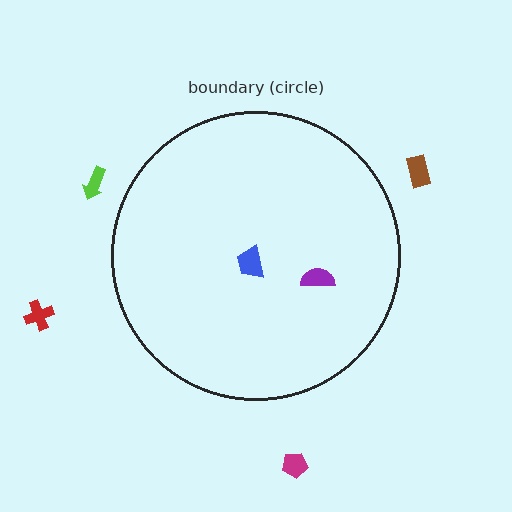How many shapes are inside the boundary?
2 inside, 4 outside.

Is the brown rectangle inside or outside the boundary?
Outside.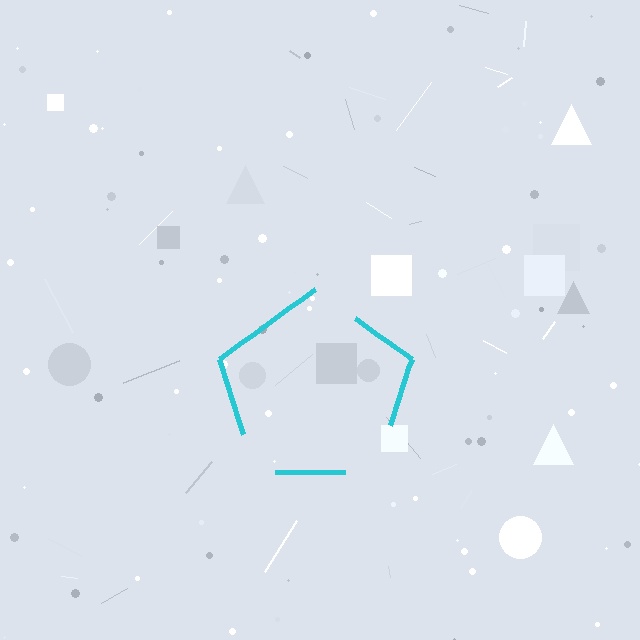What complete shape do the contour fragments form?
The contour fragments form a pentagon.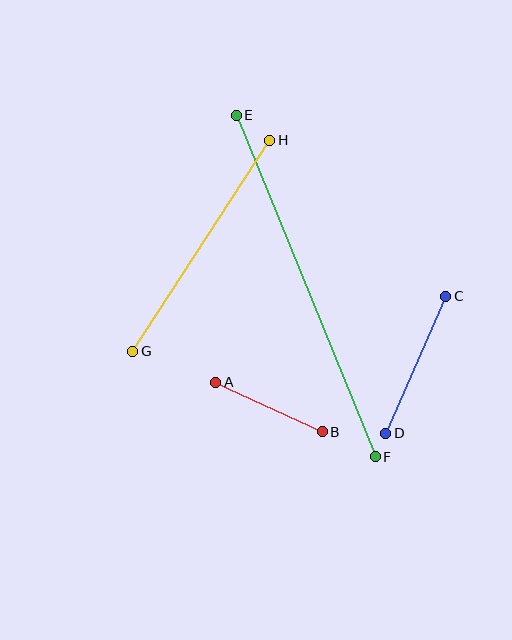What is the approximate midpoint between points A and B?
The midpoint is at approximately (269, 407) pixels.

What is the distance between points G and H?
The distance is approximately 252 pixels.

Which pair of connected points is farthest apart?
Points E and F are farthest apart.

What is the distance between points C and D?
The distance is approximately 150 pixels.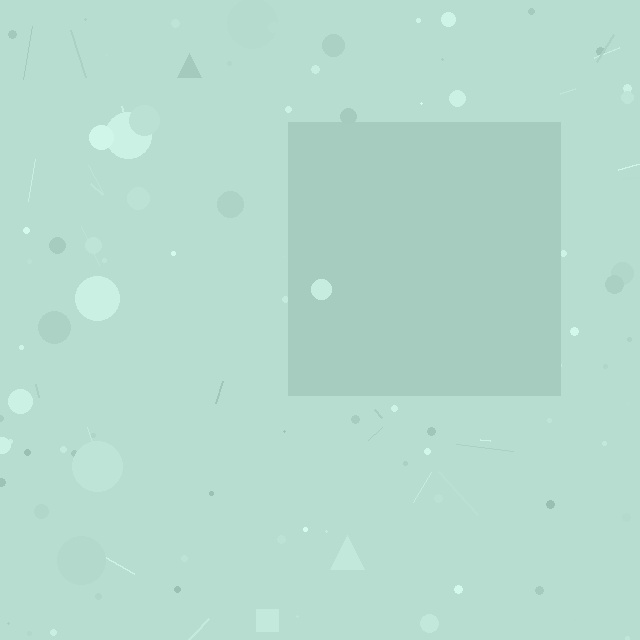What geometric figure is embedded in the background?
A square is embedded in the background.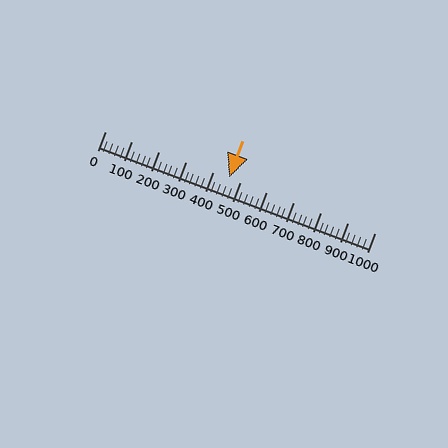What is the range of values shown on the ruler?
The ruler shows values from 0 to 1000.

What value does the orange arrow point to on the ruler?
The orange arrow points to approximately 462.